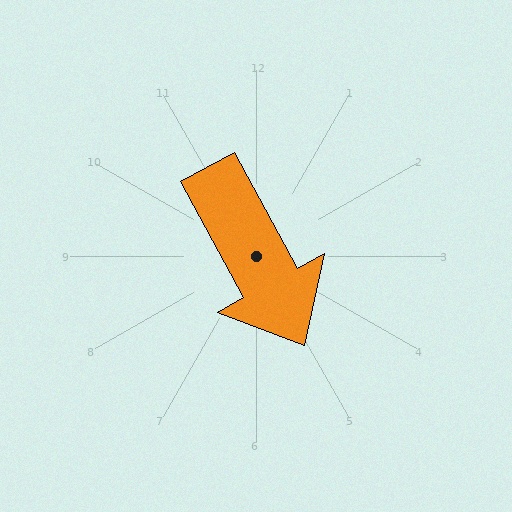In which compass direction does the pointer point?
Southeast.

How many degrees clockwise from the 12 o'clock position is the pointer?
Approximately 151 degrees.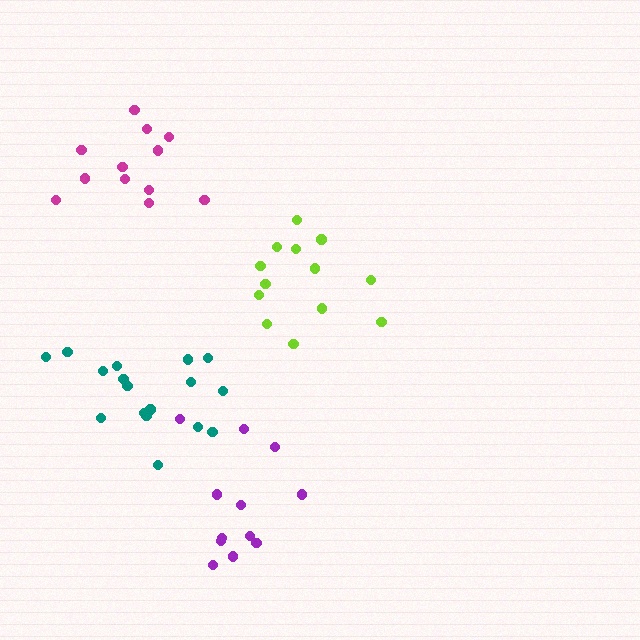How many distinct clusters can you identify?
There are 4 distinct clusters.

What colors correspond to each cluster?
The clusters are colored: magenta, lime, purple, teal.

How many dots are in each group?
Group 1: 12 dots, Group 2: 13 dots, Group 3: 12 dots, Group 4: 17 dots (54 total).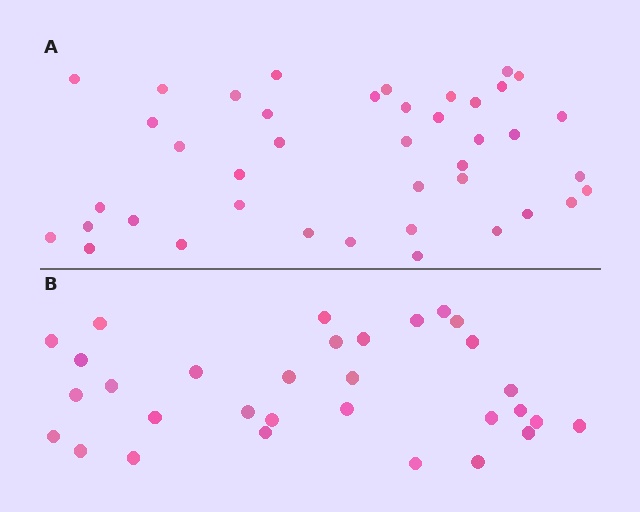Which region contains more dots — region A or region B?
Region A (the top region) has more dots.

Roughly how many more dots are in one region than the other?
Region A has roughly 10 or so more dots than region B.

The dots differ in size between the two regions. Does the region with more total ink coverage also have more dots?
No. Region B has more total ink coverage because its dots are larger, but region A actually contains more individual dots. Total area can be misleading — the number of items is what matters here.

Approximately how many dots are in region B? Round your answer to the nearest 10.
About 30 dots. (The exact count is 31, which rounds to 30.)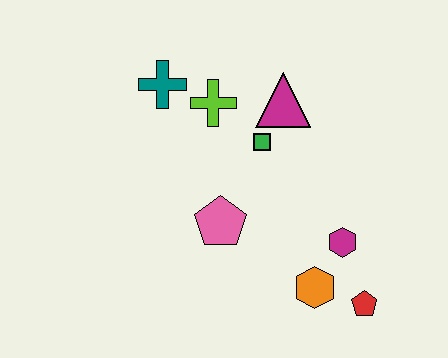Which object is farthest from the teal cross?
The red pentagon is farthest from the teal cross.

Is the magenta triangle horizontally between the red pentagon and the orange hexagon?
No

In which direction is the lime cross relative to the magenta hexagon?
The lime cross is above the magenta hexagon.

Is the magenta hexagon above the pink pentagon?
No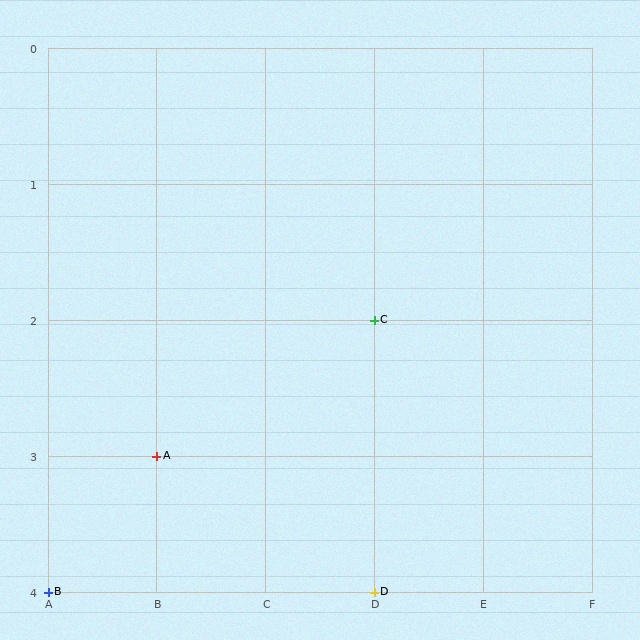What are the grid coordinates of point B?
Point B is at grid coordinates (A, 4).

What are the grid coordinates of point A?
Point A is at grid coordinates (B, 3).